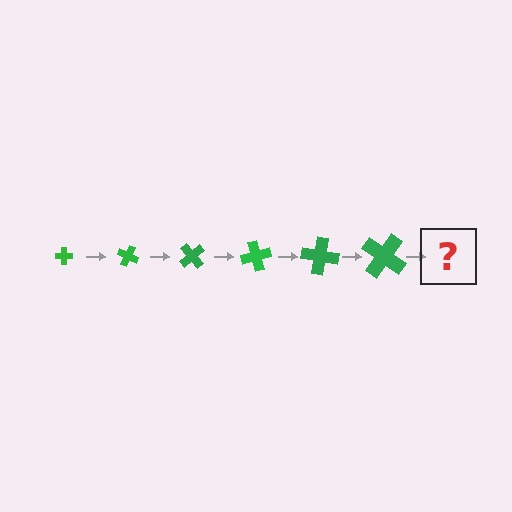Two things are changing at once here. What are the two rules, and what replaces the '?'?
The two rules are that the cross grows larger each step and it rotates 25 degrees each step. The '?' should be a cross, larger than the previous one and rotated 150 degrees from the start.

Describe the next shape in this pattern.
It should be a cross, larger than the previous one and rotated 150 degrees from the start.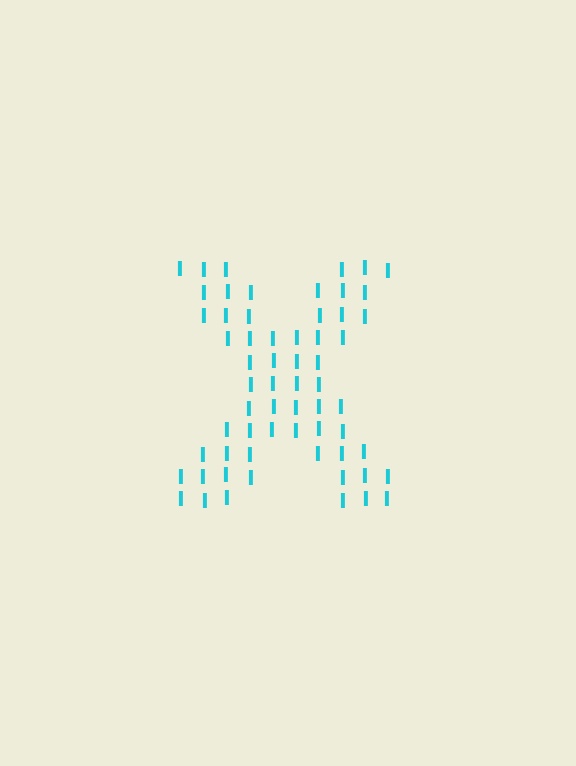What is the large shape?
The large shape is the letter X.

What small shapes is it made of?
It is made of small letter I's.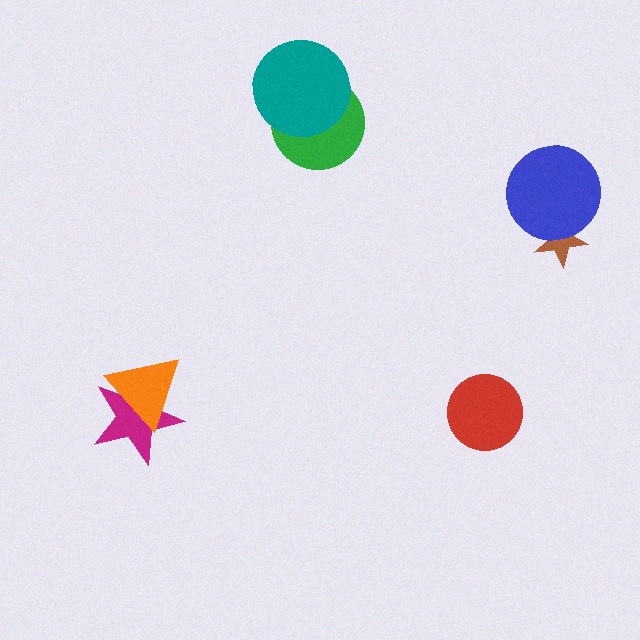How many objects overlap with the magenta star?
1 object overlaps with the magenta star.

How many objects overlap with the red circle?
0 objects overlap with the red circle.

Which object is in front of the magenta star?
The orange triangle is in front of the magenta star.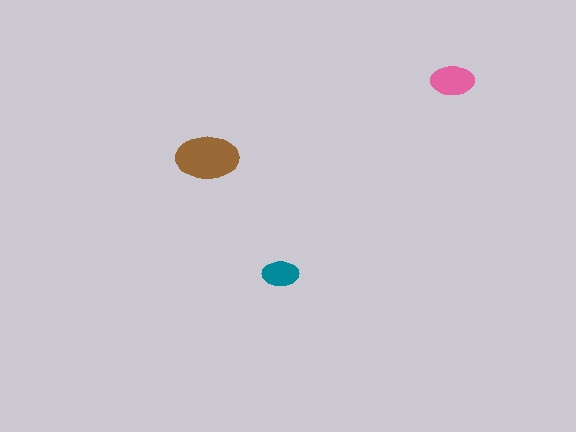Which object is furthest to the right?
The pink ellipse is rightmost.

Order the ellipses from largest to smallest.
the brown one, the pink one, the teal one.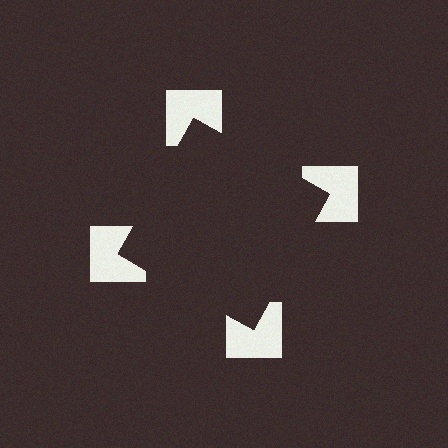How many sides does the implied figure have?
4 sides.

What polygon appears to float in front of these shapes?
An illusory square — its edges are inferred from the aligned wedge cuts in the notched squares, not physically drawn.